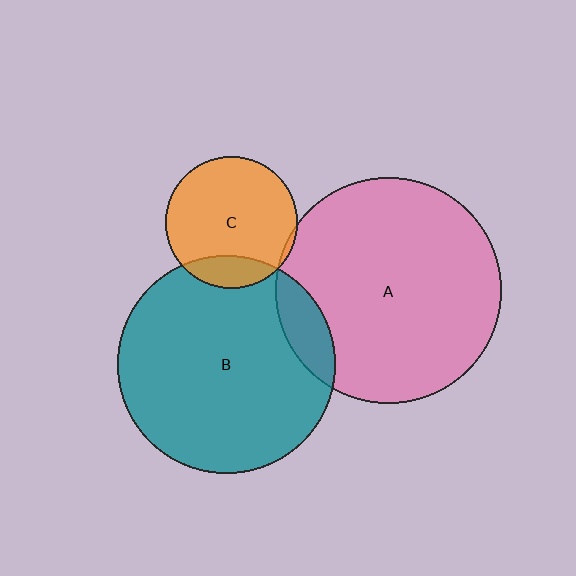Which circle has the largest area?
Circle A (pink).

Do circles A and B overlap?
Yes.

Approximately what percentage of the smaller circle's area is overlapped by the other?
Approximately 10%.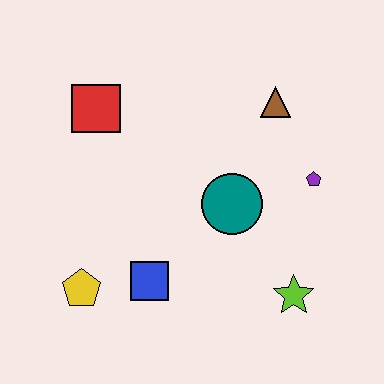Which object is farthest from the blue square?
The brown triangle is farthest from the blue square.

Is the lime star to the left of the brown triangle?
No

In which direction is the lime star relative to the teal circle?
The lime star is below the teal circle.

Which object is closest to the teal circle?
The purple pentagon is closest to the teal circle.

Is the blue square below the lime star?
No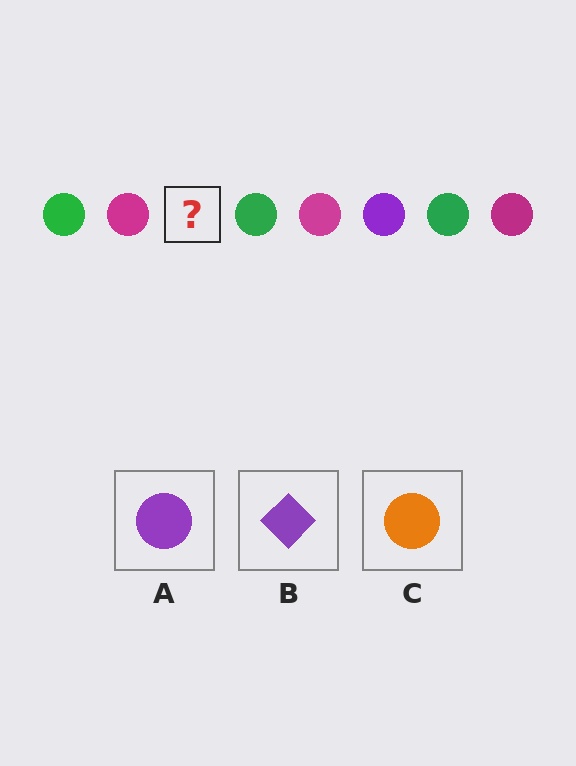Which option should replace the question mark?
Option A.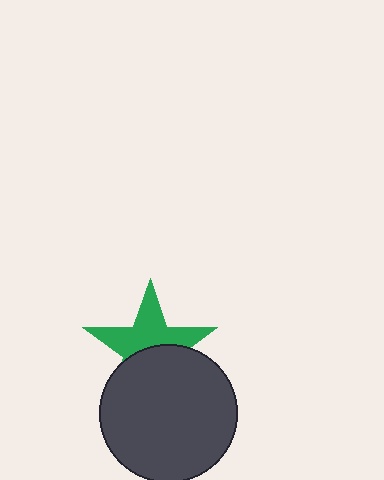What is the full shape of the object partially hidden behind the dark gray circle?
The partially hidden object is a green star.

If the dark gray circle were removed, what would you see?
You would see the complete green star.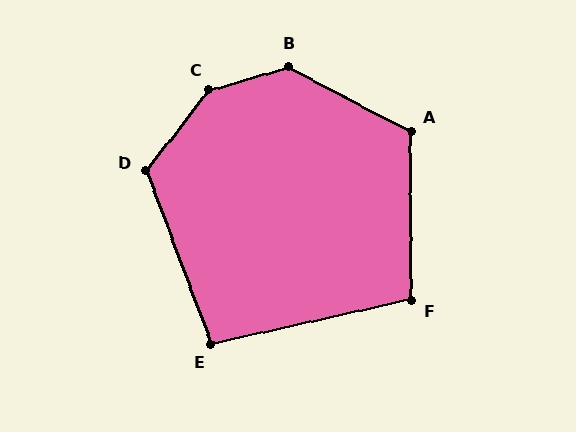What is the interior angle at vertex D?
Approximately 122 degrees (obtuse).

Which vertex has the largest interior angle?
C, at approximately 144 degrees.